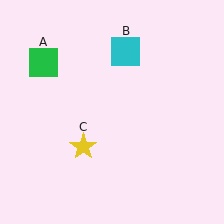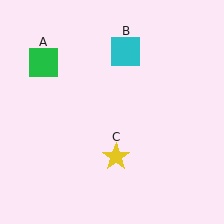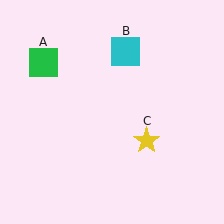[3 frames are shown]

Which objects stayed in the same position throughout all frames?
Green square (object A) and cyan square (object B) remained stationary.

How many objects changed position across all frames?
1 object changed position: yellow star (object C).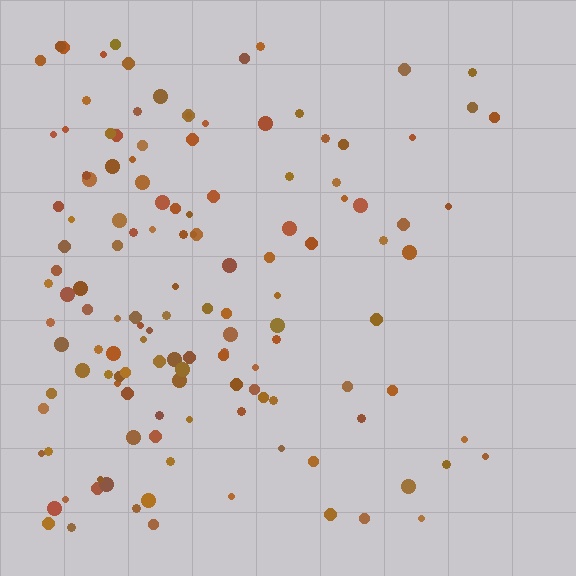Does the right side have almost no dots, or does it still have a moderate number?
Still a moderate number, just noticeably fewer than the left.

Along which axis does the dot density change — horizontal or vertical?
Horizontal.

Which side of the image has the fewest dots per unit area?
The right.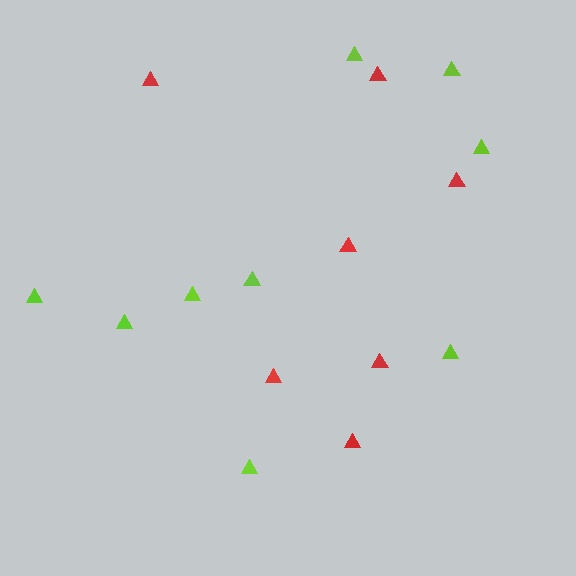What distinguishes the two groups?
There are 2 groups: one group of lime triangles (9) and one group of red triangles (7).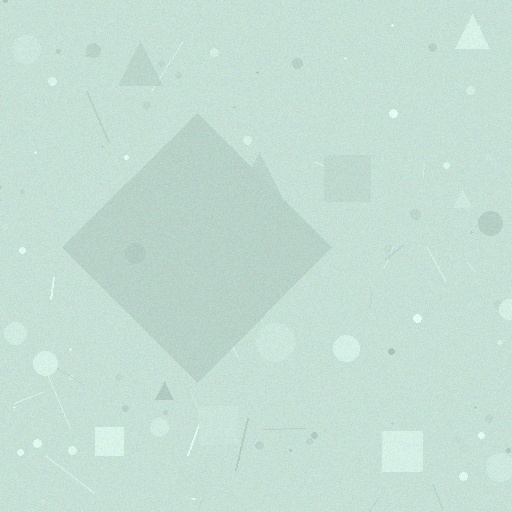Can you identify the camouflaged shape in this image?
The camouflaged shape is a diamond.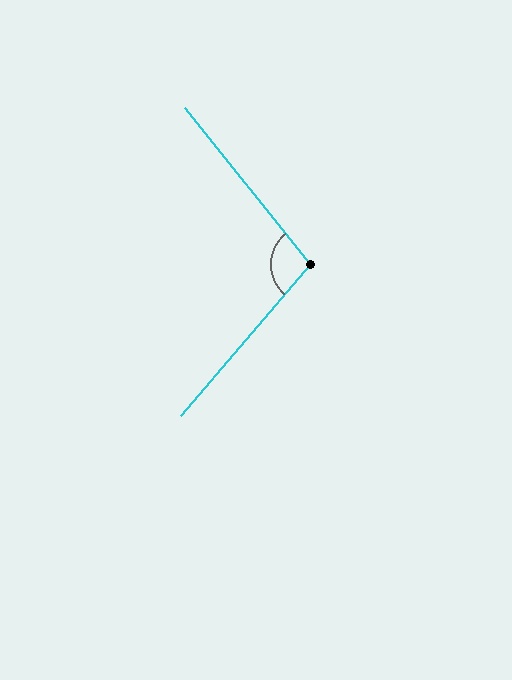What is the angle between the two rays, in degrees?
Approximately 101 degrees.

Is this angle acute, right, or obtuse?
It is obtuse.